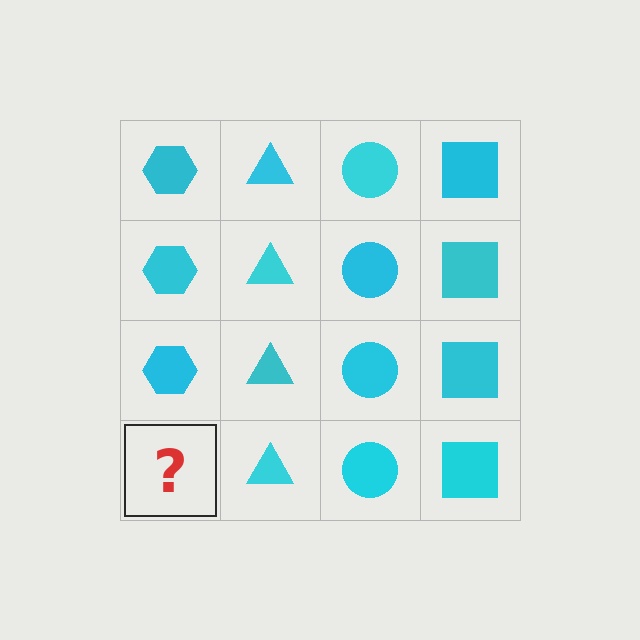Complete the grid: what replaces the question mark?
The question mark should be replaced with a cyan hexagon.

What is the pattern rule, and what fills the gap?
The rule is that each column has a consistent shape. The gap should be filled with a cyan hexagon.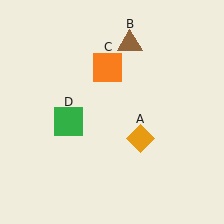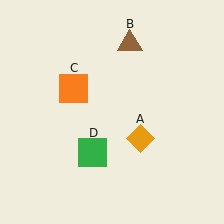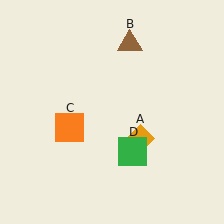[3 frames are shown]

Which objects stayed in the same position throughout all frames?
Orange diamond (object A) and brown triangle (object B) remained stationary.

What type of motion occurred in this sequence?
The orange square (object C), green square (object D) rotated counterclockwise around the center of the scene.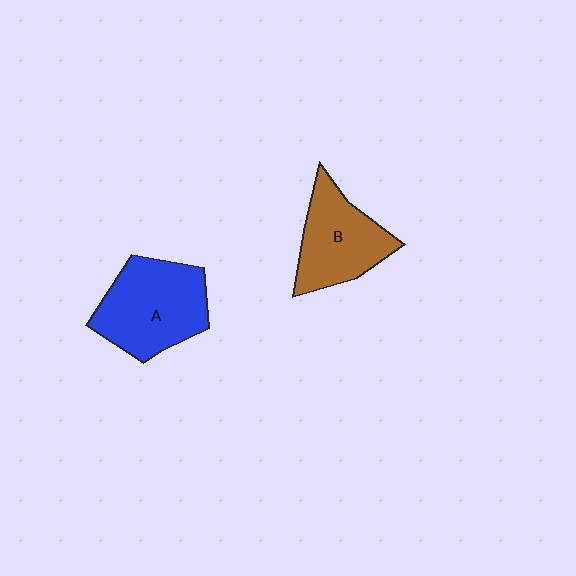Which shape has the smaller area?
Shape B (brown).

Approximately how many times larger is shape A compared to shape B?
Approximately 1.2 times.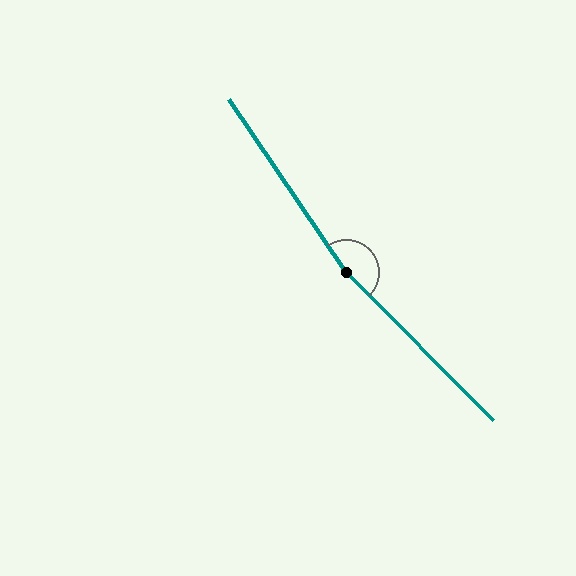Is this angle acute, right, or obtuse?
It is obtuse.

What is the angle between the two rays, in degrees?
Approximately 169 degrees.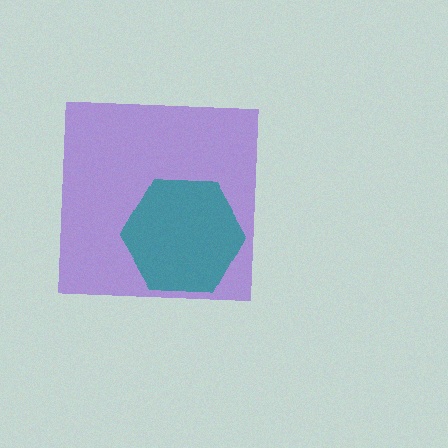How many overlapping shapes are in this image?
There are 2 overlapping shapes in the image.